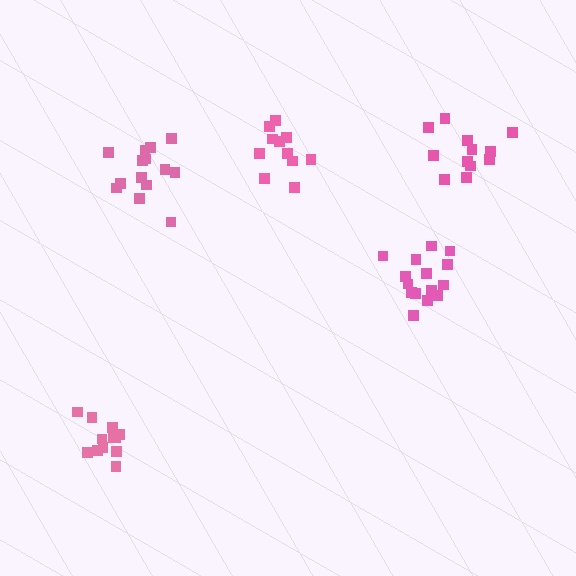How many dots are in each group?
Group 1: 15 dots, Group 2: 12 dots, Group 3: 14 dots, Group 4: 12 dots, Group 5: 11 dots (64 total).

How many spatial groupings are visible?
There are 5 spatial groupings.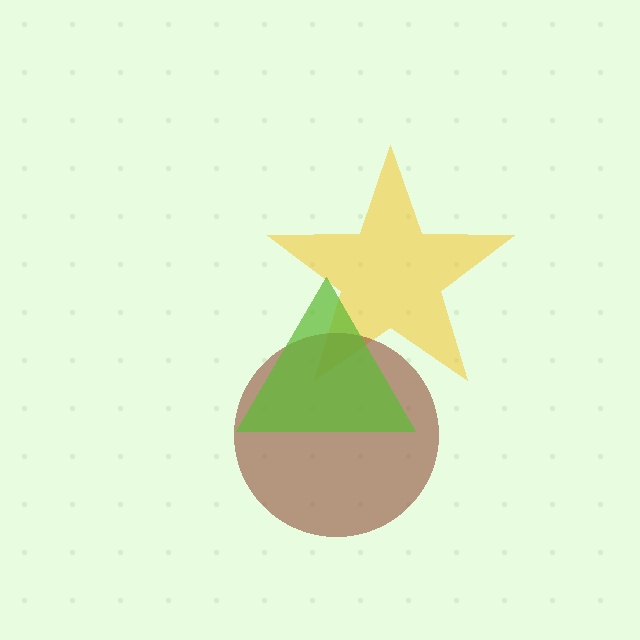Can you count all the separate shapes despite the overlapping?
Yes, there are 3 separate shapes.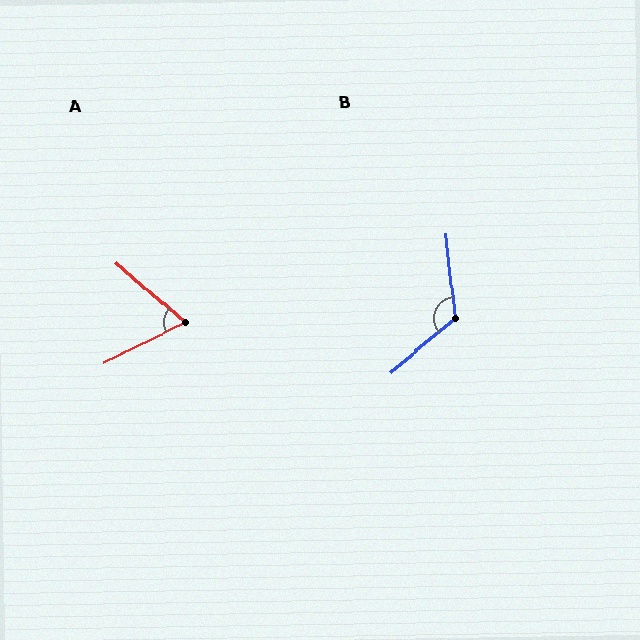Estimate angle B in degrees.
Approximately 123 degrees.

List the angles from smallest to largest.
A (67°), B (123°).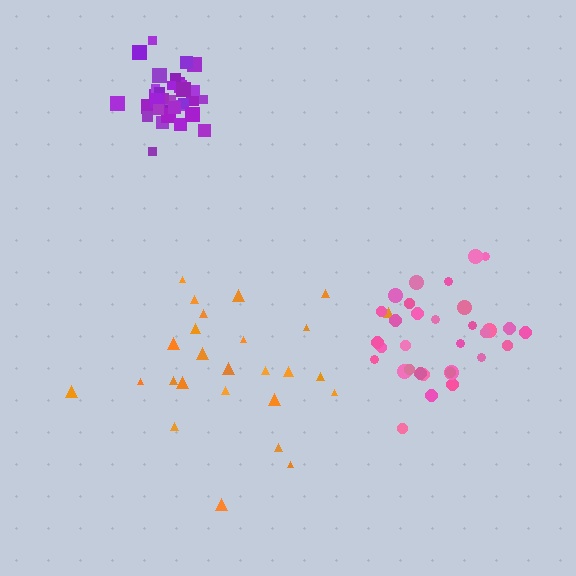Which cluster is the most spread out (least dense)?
Orange.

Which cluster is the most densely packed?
Purple.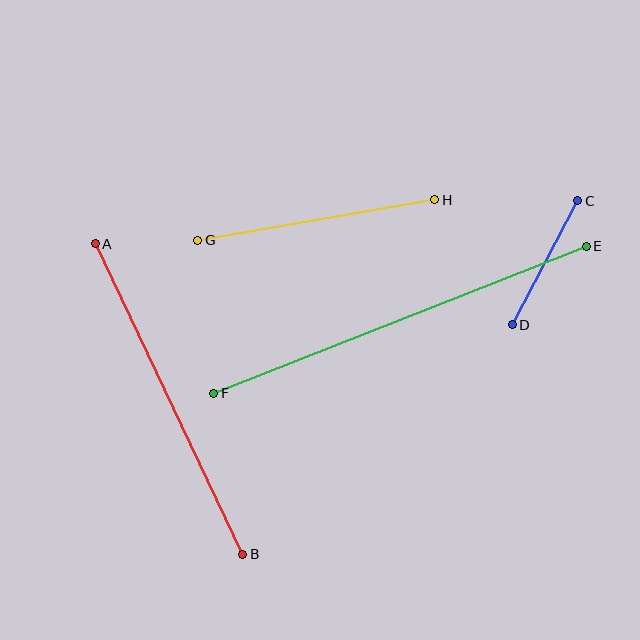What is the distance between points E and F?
The distance is approximately 401 pixels.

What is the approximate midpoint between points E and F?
The midpoint is at approximately (400, 320) pixels.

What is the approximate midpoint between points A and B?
The midpoint is at approximately (169, 399) pixels.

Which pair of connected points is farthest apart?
Points E and F are farthest apart.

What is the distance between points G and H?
The distance is approximately 240 pixels.